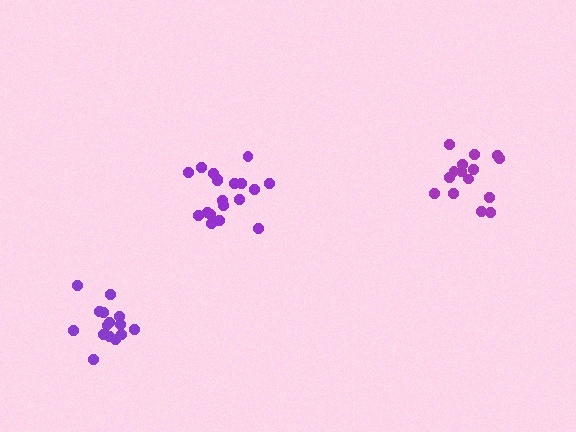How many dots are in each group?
Group 1: 15 dots, Group 2: 19 dots, Group 3: 15 dots (49 total).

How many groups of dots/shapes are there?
There are 3 groups.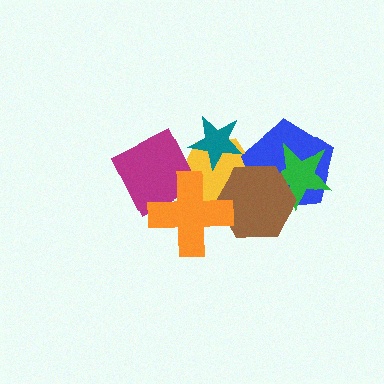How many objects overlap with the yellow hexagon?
5 objects overlap with the yellow hexagon.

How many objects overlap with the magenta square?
2 objects overlap with the magenta square.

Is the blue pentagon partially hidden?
Yes, it is partially covered by another shape.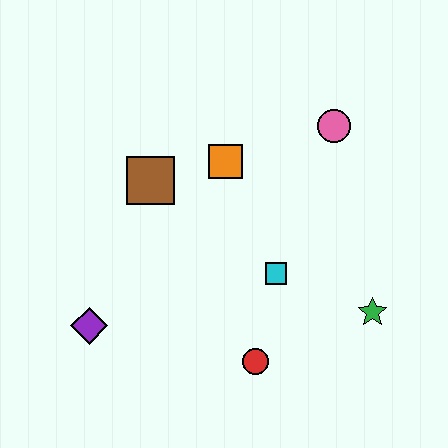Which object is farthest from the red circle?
The pink circle is farthest from the red circle.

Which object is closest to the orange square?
The brown square is closest to the orange square.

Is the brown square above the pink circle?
No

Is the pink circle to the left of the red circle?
No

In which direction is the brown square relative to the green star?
The brown square is to the left of the green star.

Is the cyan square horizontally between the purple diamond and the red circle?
No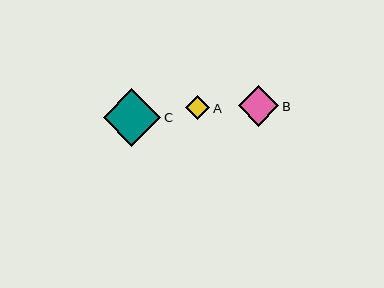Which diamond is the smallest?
Diamond A is the smallest with a size of approximately 25 pixels.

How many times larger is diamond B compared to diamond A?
Diamond B is approximately 1.6 times the size of diamond A.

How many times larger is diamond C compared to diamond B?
Diamond C is approximately 1.4 times the size of diamond B.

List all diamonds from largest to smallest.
From largest to smallest: C, B, A.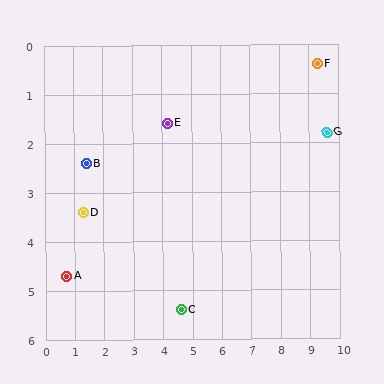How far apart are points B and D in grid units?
Points B and D are about 1.0 grid units apart.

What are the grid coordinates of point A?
Point A is at approximately (0.7, 4.7).